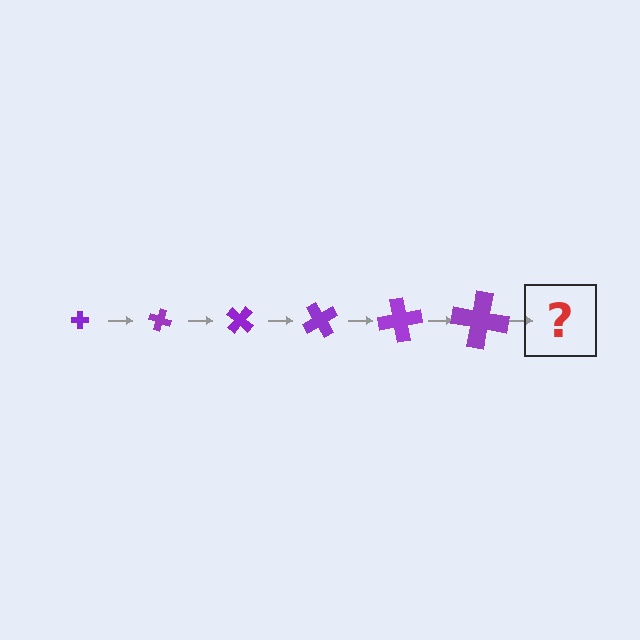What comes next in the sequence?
The next element should be a cross, larger than the previous one and rotated 120 degrees from the start.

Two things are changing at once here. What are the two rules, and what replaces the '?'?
The two rules are that the cross grows larger each step and it rotates 20 degrees each step. The '?' should be a cross, larger than the previous one and rotated 120 degrees from the start.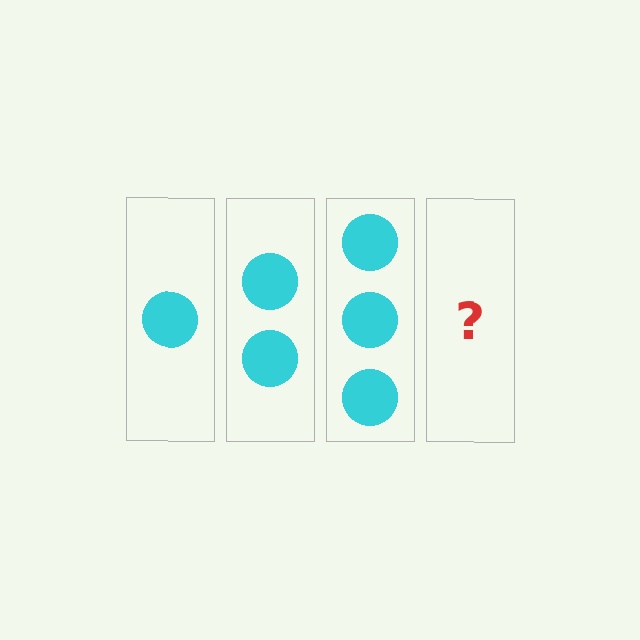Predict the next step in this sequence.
The next step is 4 circles.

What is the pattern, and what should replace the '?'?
The pattern is that each step adds one more circle. The '?' should be 4 circles.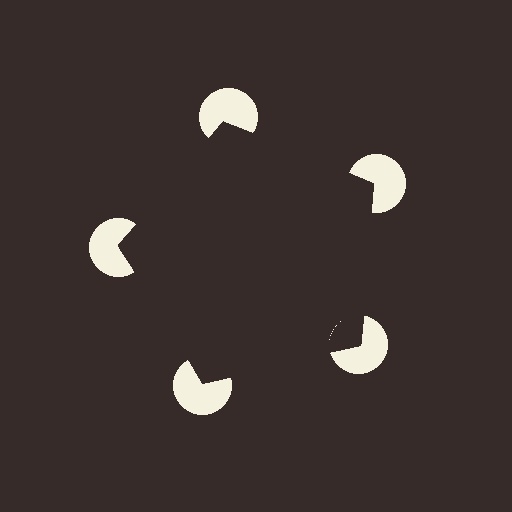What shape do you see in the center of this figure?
An illusory pentagon — its edges are inferred from the aligned wedge cuts in the pac-man discs, not physically drawn.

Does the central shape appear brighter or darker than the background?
It typically appears slightly darker than the background, even though no actual brightness change is drawn.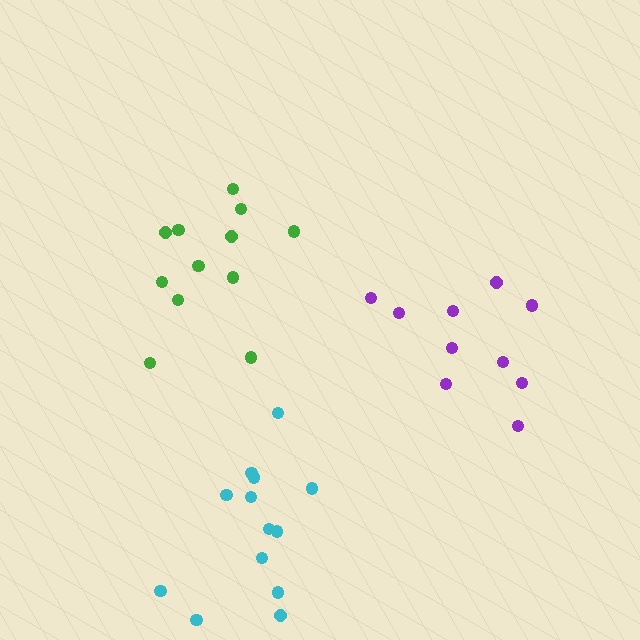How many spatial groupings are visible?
There are 3 spatial groupings.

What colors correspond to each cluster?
The clusters are colored: purple, cyan, green.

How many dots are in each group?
Group 1: 10 dots, Group 2: 13 dots, Group 3: 12 dots (35 total).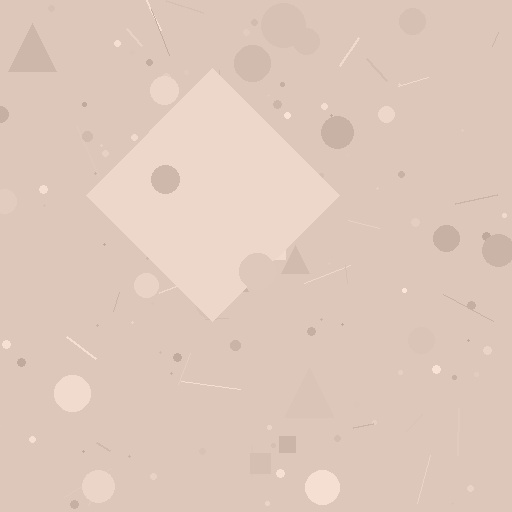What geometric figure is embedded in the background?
A diamond is embedded in the background.